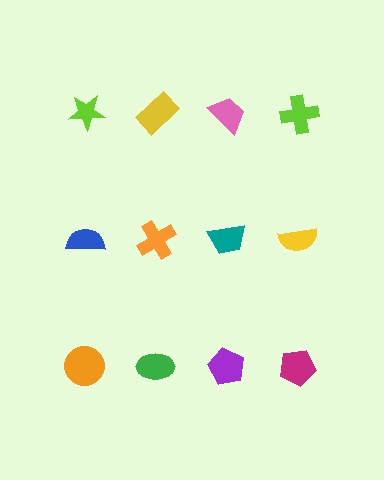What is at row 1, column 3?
A pink trapezoid.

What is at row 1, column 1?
A lime star.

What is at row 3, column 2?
A green ellipse.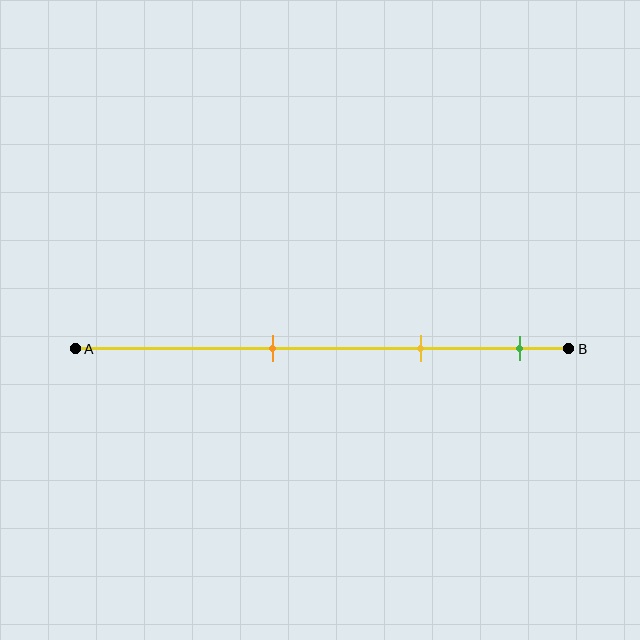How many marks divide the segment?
There are 3 marks dividing the segment.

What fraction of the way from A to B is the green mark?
The green mark is approximately 90% (0.9) of the way from A to B.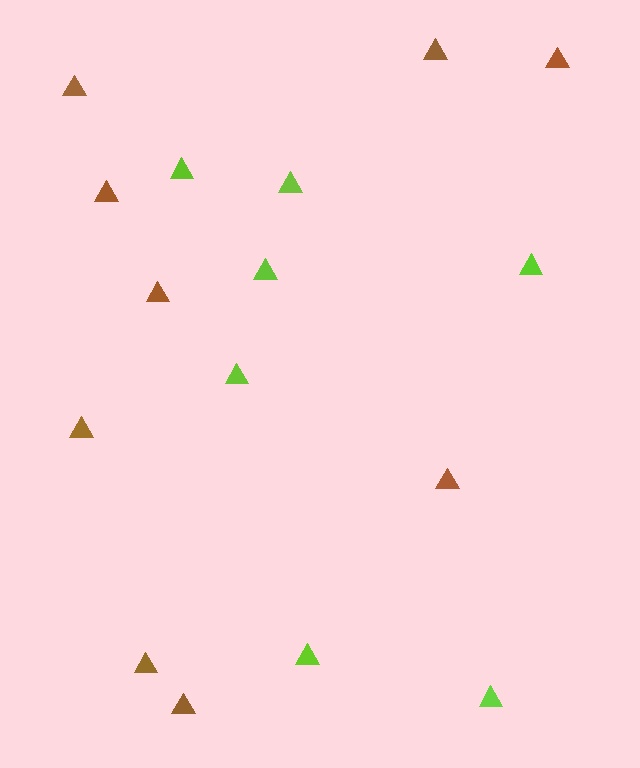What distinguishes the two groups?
There are 2 groups: one group of lime triangles (7) and one group of brown triangles (9).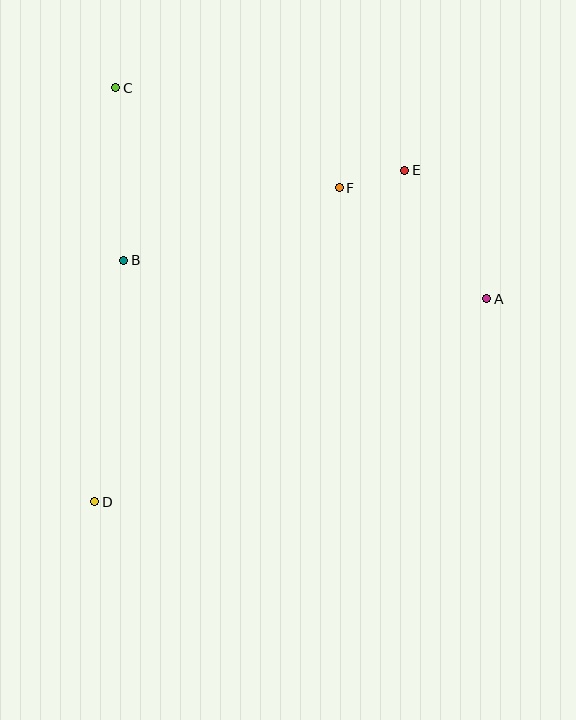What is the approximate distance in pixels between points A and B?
The distance between A and B is approximately 365 pixels.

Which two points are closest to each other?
Points E and F are closest to each other.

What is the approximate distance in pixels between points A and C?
The distance between A and C is approximately 427 pixels.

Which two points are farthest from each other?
Points D and E are farthest from each other.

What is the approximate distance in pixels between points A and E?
The distance between A and E is approximately 153 pixels.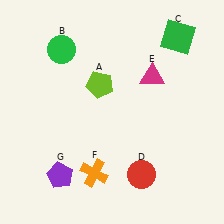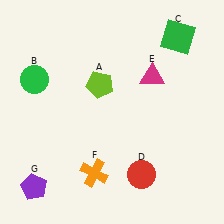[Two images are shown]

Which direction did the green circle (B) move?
The green circle (B) moved down.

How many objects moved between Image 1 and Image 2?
2 objects moved between the two images.